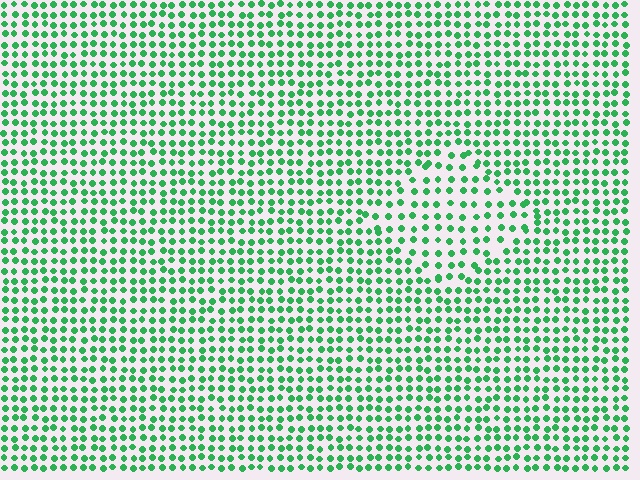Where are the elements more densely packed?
The elements are more densely packed outside the diamond boundary.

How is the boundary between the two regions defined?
The boundary is defined by a change in element density (approximately 1.6x ratio). All elements are the same color, size, and shape.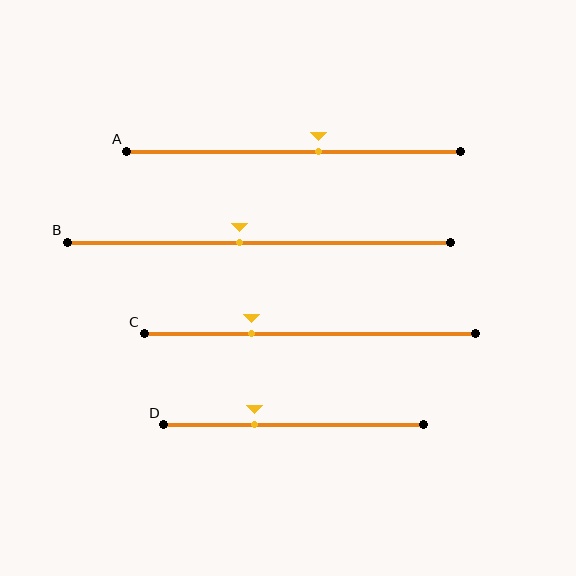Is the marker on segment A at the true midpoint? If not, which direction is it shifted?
No, the marker on segment A is shifted to the right by about 7% of the segment length.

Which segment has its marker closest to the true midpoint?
Segment B has its marker closest to the true midpoint.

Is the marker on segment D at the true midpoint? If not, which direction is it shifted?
No, the marker on segment D is shifted to the left by about 15% of the segment length.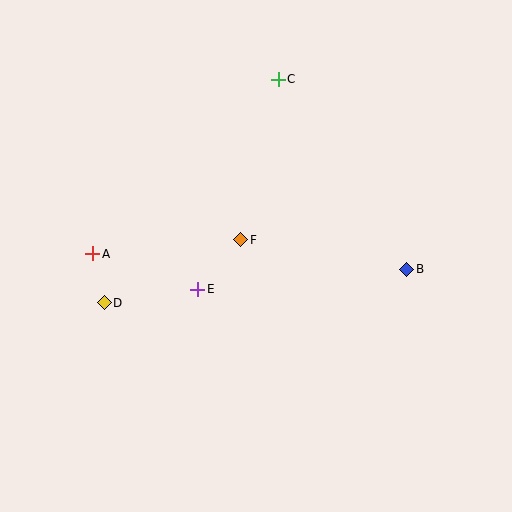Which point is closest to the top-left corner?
Point A is closest to the top-left corner.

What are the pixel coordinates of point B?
Point B is at (407, 269).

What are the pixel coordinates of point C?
Point C is at (278, 79).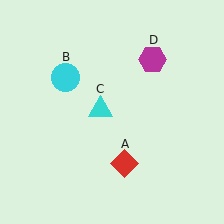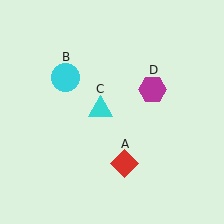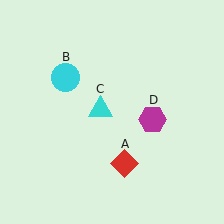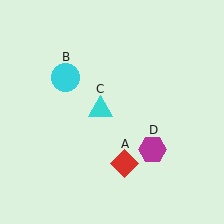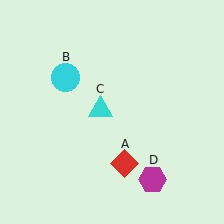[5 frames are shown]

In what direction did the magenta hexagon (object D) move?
The magenta hexagon (object D) moved down.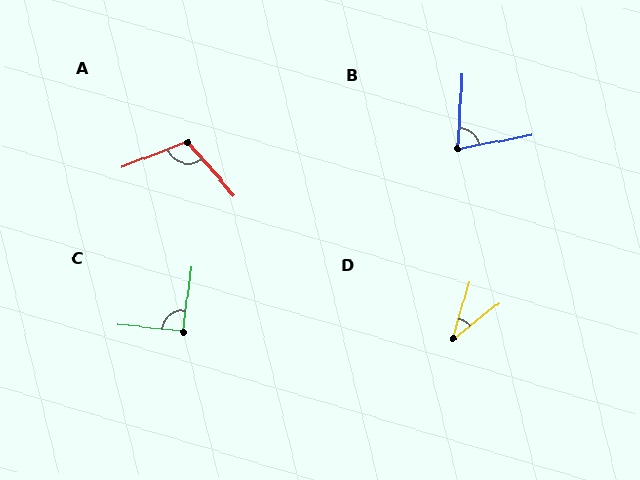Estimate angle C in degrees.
Approximately 91 degrees.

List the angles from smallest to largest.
D (37°), B (76°), C (91°), A (110°).